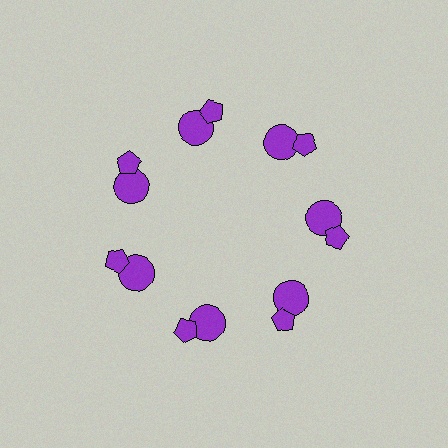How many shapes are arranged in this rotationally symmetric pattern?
There are 14 shapes, arranged in 7 groups of 2.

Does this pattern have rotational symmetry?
Yes, this pattern has 7-fold rotational symmetry. It looks the same after rotating 51 degrees around the center.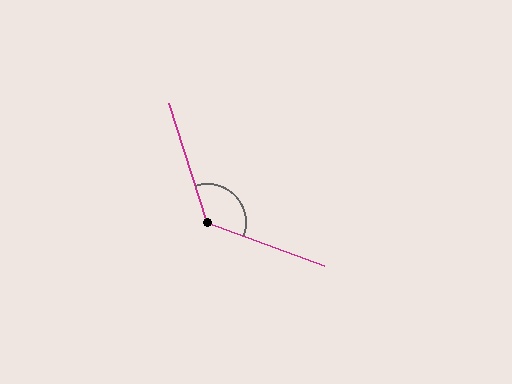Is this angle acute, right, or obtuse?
It is obtuse.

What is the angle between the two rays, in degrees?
Approximately 128 degrees.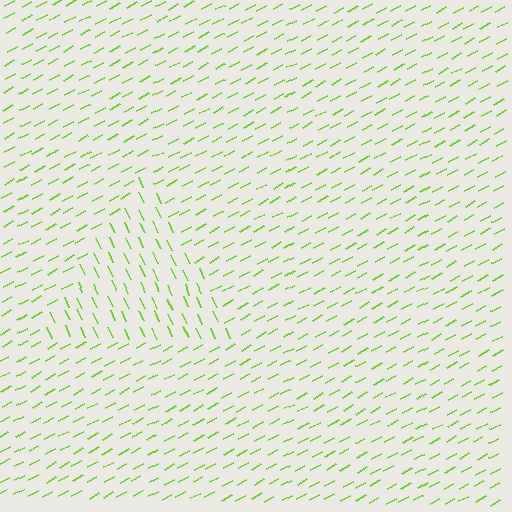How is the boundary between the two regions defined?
The boundary is defined purely by a change in line orientation (approximately 87 degrees difference). All lines are the same color and thickness.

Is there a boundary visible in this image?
Yes, there is a texture boundary formed by a change in line orientation.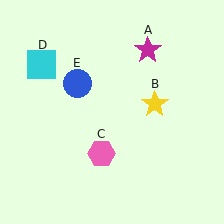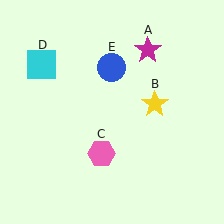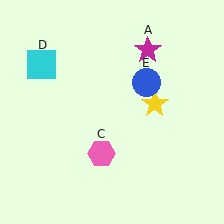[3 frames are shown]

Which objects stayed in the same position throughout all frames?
Magenta star (object A) and yellow star (object B) and pink hexagon (object C) and cyan square (object D) remained stationary.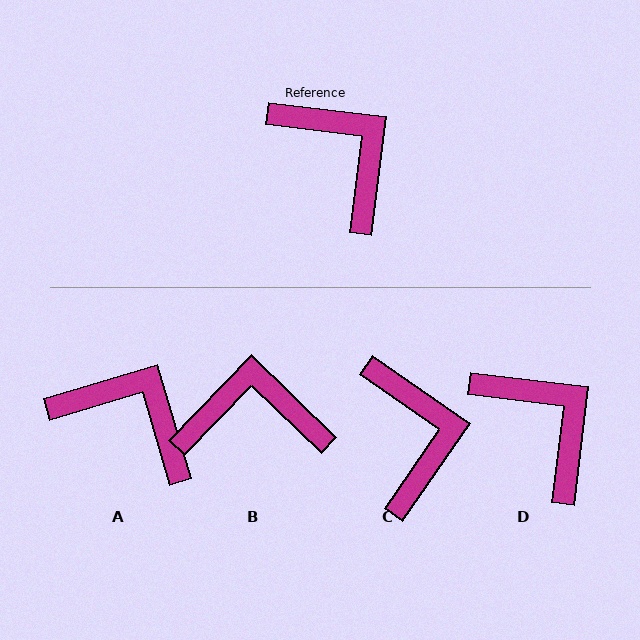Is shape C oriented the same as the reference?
No, it is off by about 28 degrees.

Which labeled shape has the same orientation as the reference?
D.